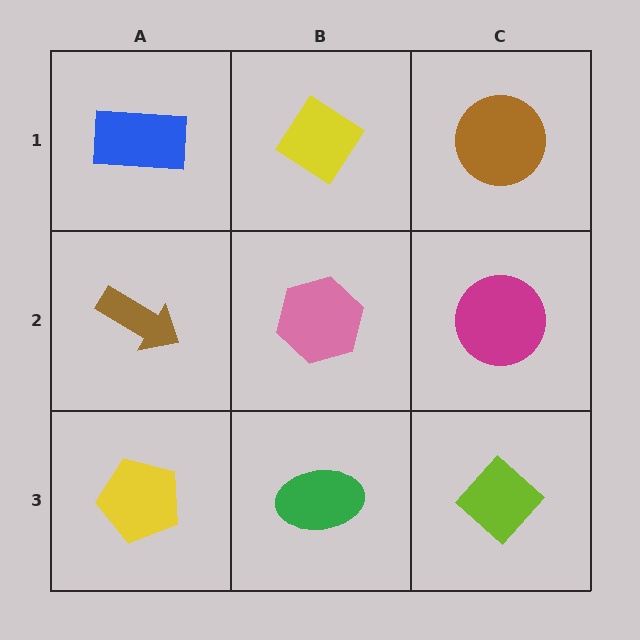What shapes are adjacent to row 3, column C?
A magenta circle (row 2, column C), a green ellipse (row 3, column B).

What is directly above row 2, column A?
A blue rectangle.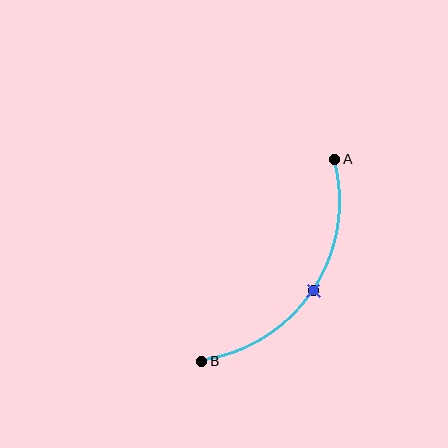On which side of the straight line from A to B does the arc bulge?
The arc bulges to the right of the straight line connecting A and B.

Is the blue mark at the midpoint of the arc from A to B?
Yes. The blue mark lies on the arc at equal arc-length from both A and B — it is the arc midpoint.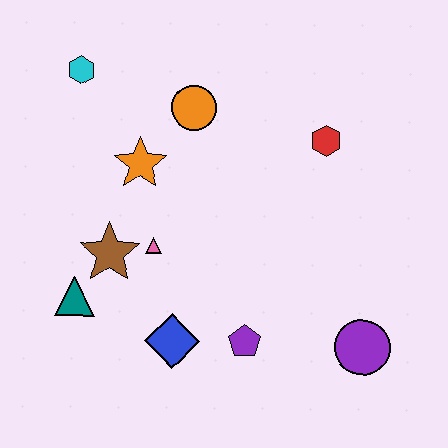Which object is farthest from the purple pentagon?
The cyan hexagon is farthest from the purple pentagon.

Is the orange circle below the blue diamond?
No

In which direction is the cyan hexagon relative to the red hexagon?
The cyan hexagon is to the left of the red hexagon.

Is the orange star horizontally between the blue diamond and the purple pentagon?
No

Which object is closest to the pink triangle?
The brown star is closest to the pink triangle.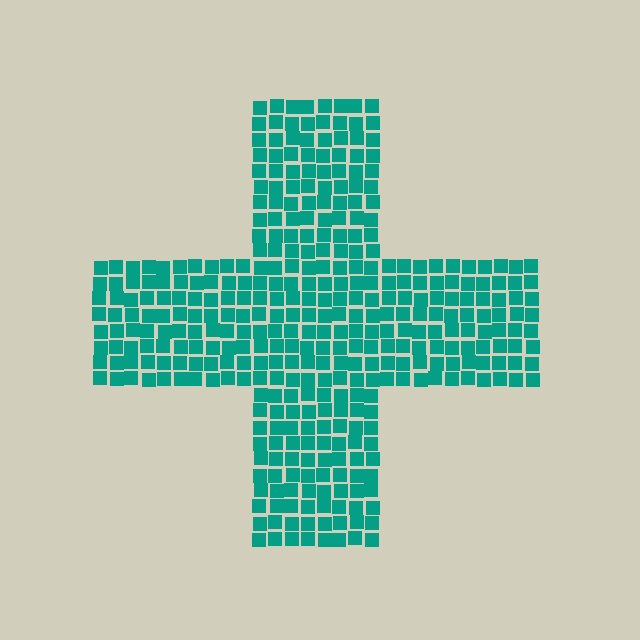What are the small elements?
The small elements are squares.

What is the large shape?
The large shape is a cross.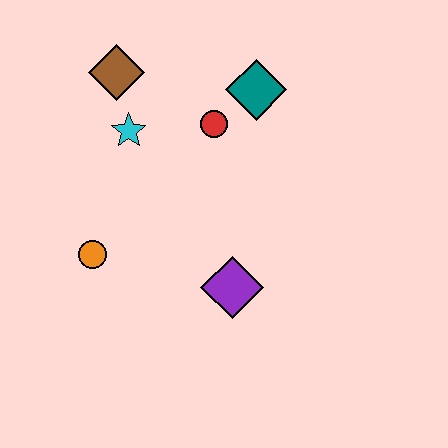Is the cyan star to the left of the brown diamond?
No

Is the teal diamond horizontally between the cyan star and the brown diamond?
No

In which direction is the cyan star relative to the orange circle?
The cyan star is above the orange circle.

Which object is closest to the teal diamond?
The red circle is closest to the teal diamond.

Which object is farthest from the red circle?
The orange circle is farthest from the red circle.